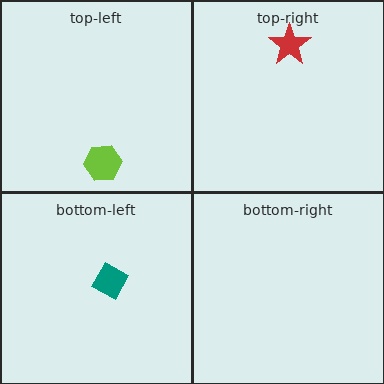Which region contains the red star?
The top-right region.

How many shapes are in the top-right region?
1.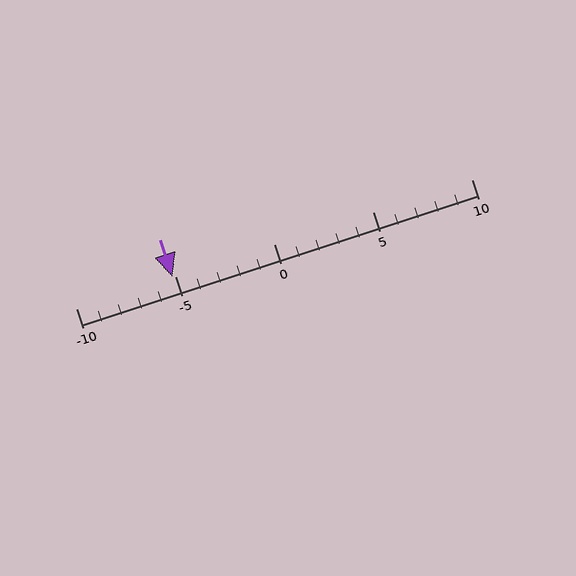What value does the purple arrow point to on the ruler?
The purple arrow points to approximately -5.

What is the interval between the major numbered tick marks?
The major tick marks are spaced 5 units apart.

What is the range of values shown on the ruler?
The ruler shows values from -10 to 10.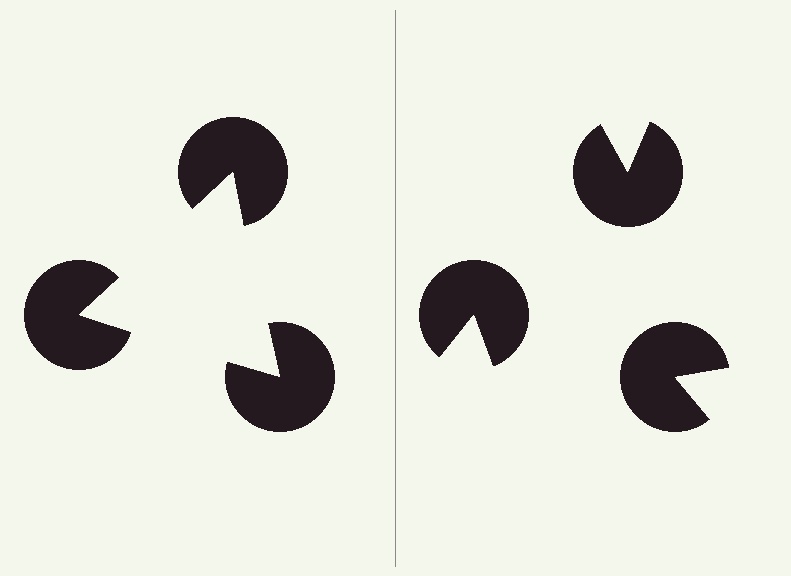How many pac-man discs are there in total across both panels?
6 — 3 on each side.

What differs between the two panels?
The pac-man discs are positioned identically on both sides; only the wedge orientations differ. On the left they align to a triangle; on the right they are misaligned.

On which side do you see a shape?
An illusory triangle appears on the left side. On the right side the wedge cuts are rotated, so no coherent shape forms.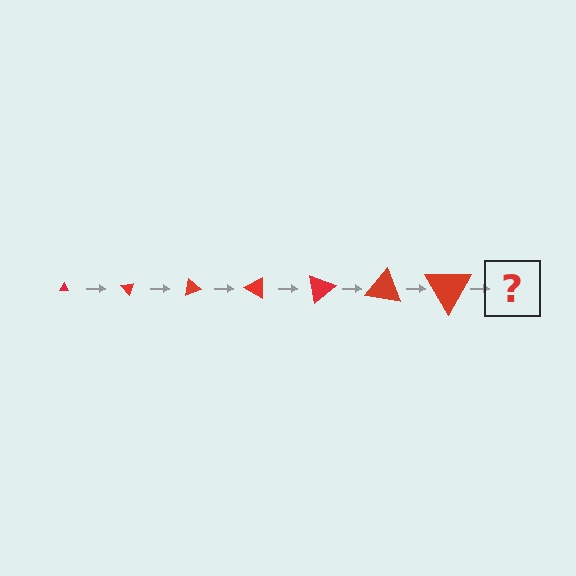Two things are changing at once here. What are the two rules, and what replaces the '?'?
The two rules are that the triangle grows larger each step and it rotates 50 degrees each step. The '?' should be a triangle, larger than the previous one and rotated 350 degrees from the start.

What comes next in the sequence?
The next element should be a triangle, larger than the previous one and rotated 350 degrees from the start.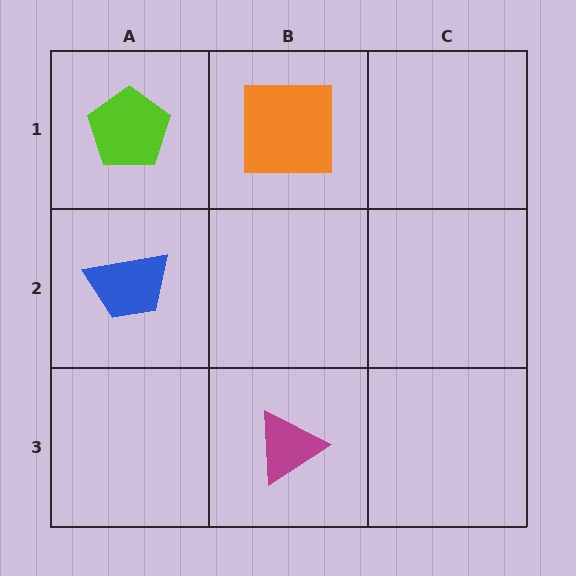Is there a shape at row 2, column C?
No, that cell is empty.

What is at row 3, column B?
A magenta triangle.